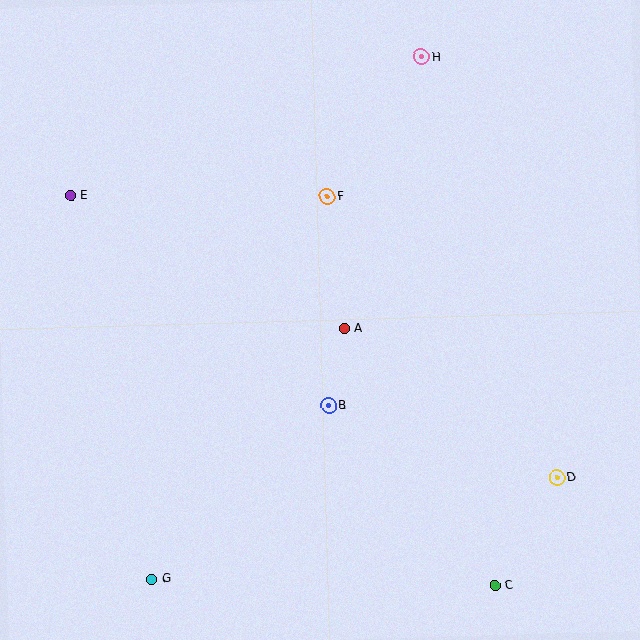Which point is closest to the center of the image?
Point A at (345, 328) is closest to the center.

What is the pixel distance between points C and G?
The distance between C and G is 343 pixels.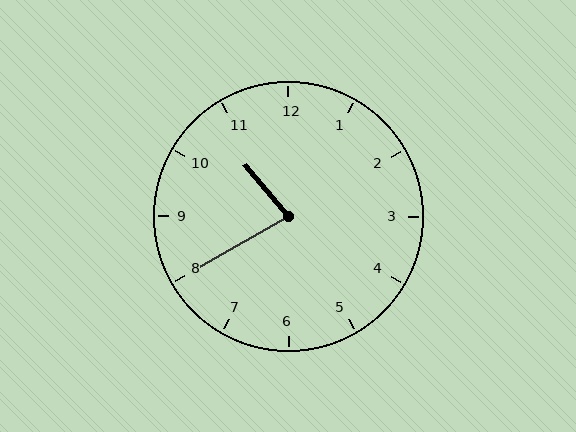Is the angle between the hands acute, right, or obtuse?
It is acute.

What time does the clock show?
10:40.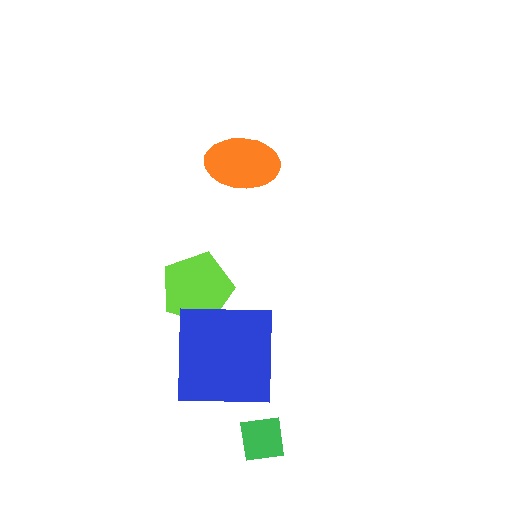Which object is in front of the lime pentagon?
The blue square is in front of the lime pentagon.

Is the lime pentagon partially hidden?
Yes, it is partially covered by another shape.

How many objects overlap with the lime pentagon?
1 object overlaps with the lime pentagon.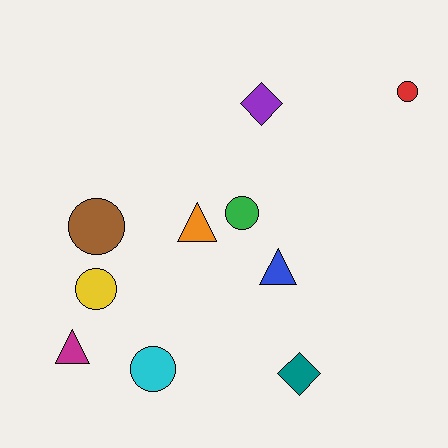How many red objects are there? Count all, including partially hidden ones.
There is 1 red object.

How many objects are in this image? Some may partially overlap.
There are 10 objects.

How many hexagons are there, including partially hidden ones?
There are no hexagons.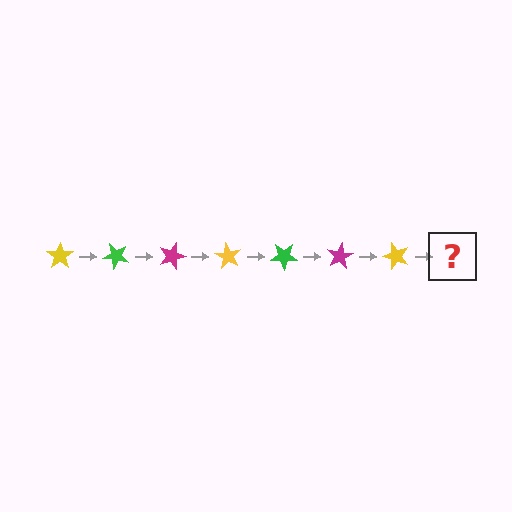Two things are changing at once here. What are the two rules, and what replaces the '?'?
The two rules are that it rotates 45 degrees each step and the color cycles through yellow, green, and magenta. The '?' should be a green star, rotated 315 degrees from the start.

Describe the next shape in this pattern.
It should be a green star, rotated 315 degrees from the start.